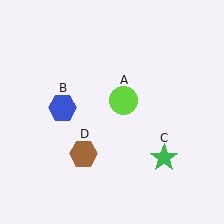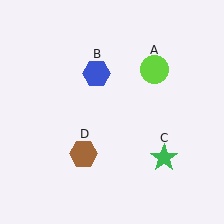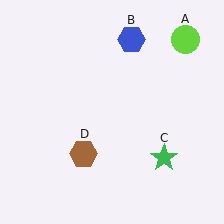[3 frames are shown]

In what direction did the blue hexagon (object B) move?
The blue hexagon (object B) moved up and to the right.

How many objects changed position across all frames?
2 objects changed position: lime circle (object A), blue hexagon (object B).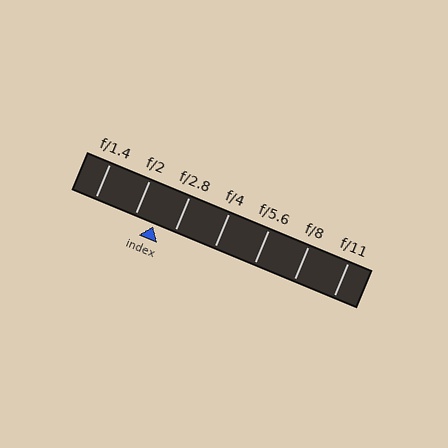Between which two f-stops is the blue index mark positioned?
The index mark is between f/2 and f/2.8.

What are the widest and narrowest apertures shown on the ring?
The widest aperture shown is f/1.4 and the narrowest is f/11.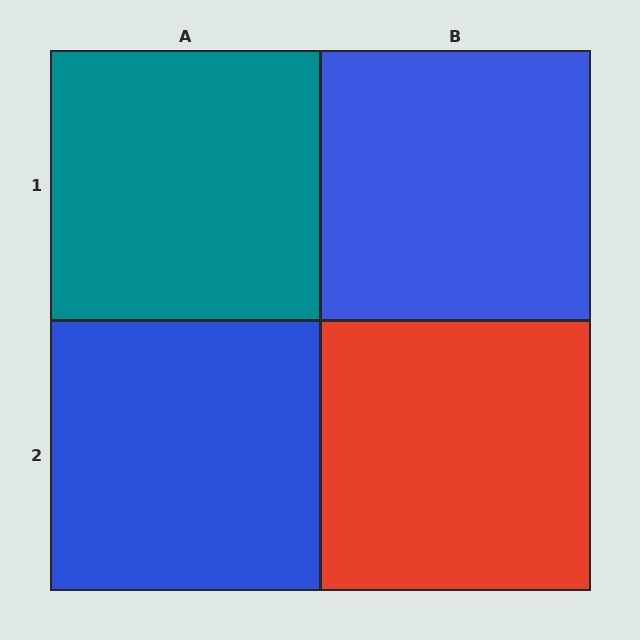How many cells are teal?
1 cell is teal.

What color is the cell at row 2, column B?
Red.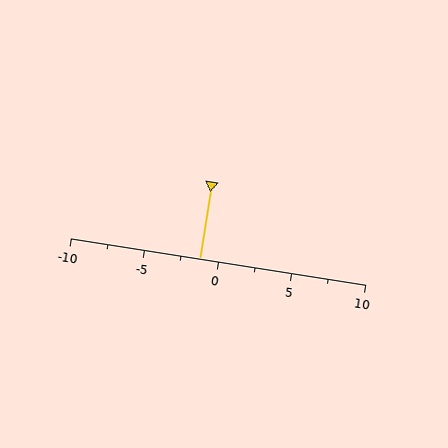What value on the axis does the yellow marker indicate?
The marker indicates approximately -1.2.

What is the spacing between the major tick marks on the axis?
The major ticks are spaced 5 apart.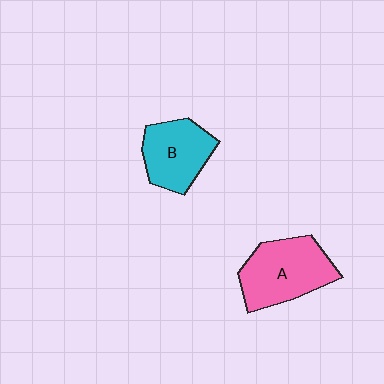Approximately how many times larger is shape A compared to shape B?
Approximately 1.3 times.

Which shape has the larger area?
Shape A (pink).